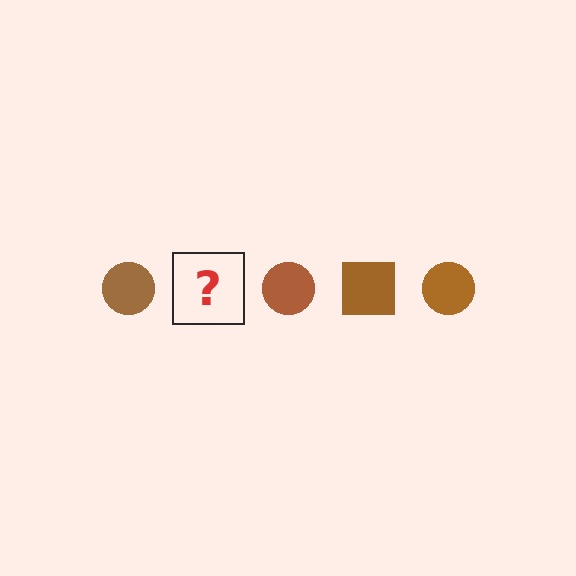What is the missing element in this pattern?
The missing element is a brown square.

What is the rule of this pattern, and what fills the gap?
The rule is that the pattern cycles through circle, square shapes in brown. The gap should be filled with a brown square.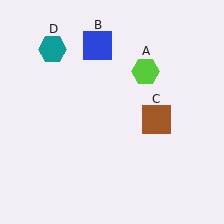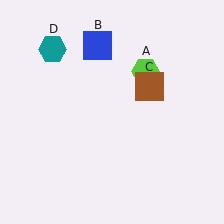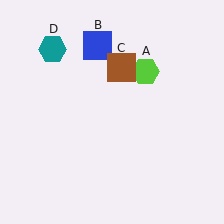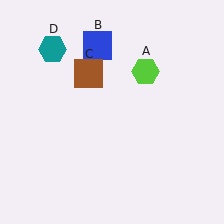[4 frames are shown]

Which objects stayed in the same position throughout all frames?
Lime hexagon (object A) and blue square (object B) and teal hexagon (object D) remained stationary.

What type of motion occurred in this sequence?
The brown square (object C) rotated counterclockwise around the center of the scene.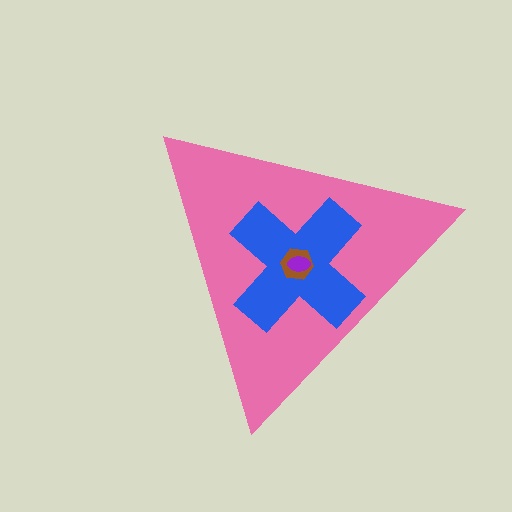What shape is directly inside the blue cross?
The brown hexagon.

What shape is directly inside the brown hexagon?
The purple ellipse.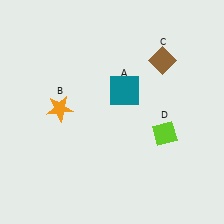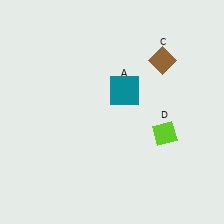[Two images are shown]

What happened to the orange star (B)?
The orange star (B) was removed in Image 2. It was in the top-left area of Image 1.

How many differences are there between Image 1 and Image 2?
There is 1 difference between the two images.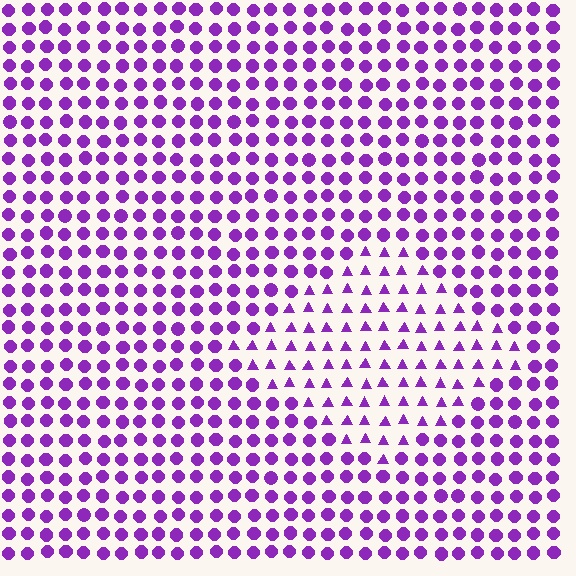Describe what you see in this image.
The image is filled with small purple elements arranged in a uniform grid. A diamond-shaped region contains triangles, while the surrounding area contains circles. The boundary is defined purely by the change in element shape.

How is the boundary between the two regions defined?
The boundary is defined by a change in element shape: triangles inside vs. circles outside. All elements share the same color and spacing.